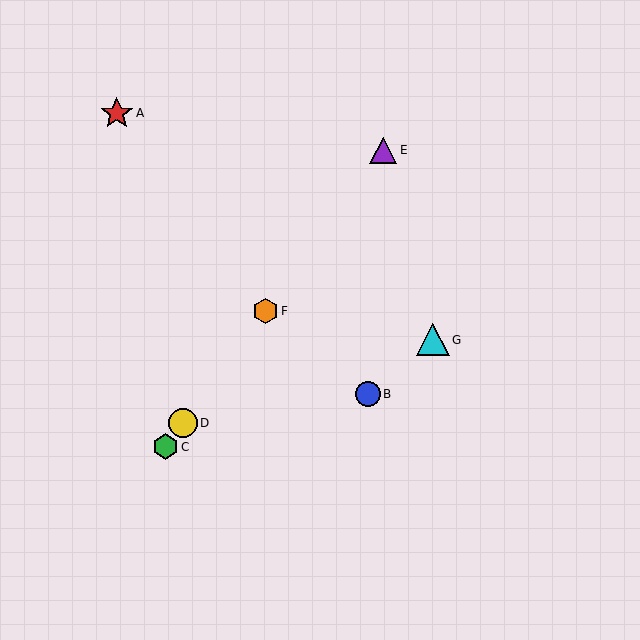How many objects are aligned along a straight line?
4 objects (C, D, E, F) are aligned along a straight line.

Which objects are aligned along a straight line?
Objects C, D, E, F are aligned along a straight line.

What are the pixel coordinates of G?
Object G is at (433, 340).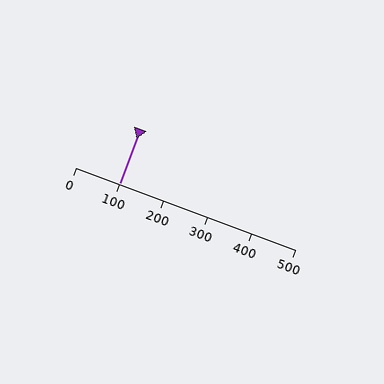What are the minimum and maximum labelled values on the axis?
The axis runs from 0 to 500.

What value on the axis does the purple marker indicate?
The marker indicates approximately 100.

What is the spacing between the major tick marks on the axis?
The major ticks are spaced 100 apart.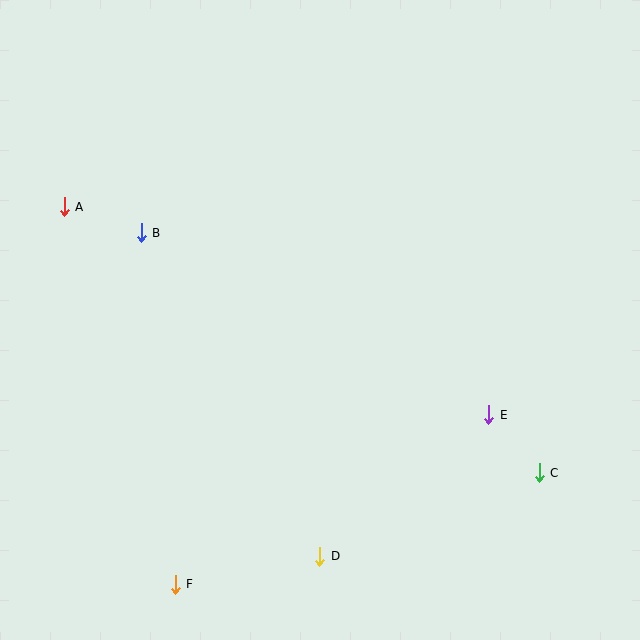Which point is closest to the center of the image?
Point E at (489, 415) is closest to the center.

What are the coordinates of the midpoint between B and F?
The midpoint between B and F is at (158, 408).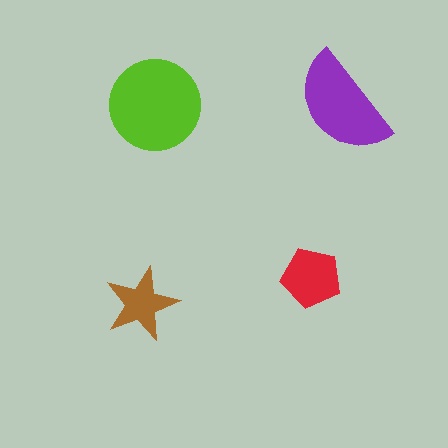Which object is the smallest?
The brown star.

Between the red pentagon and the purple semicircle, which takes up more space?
The purple semicircle.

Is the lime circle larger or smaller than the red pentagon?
Larger.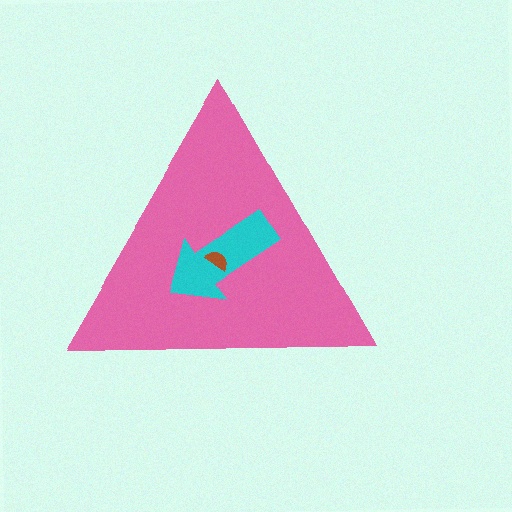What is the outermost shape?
The pink triangle.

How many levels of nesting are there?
3.